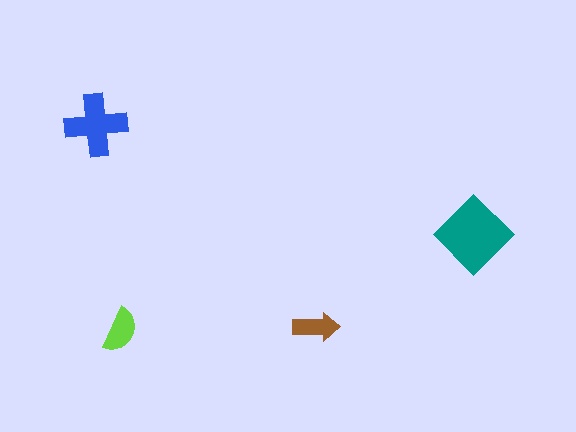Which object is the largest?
The teal diamond.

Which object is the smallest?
The brown arrow.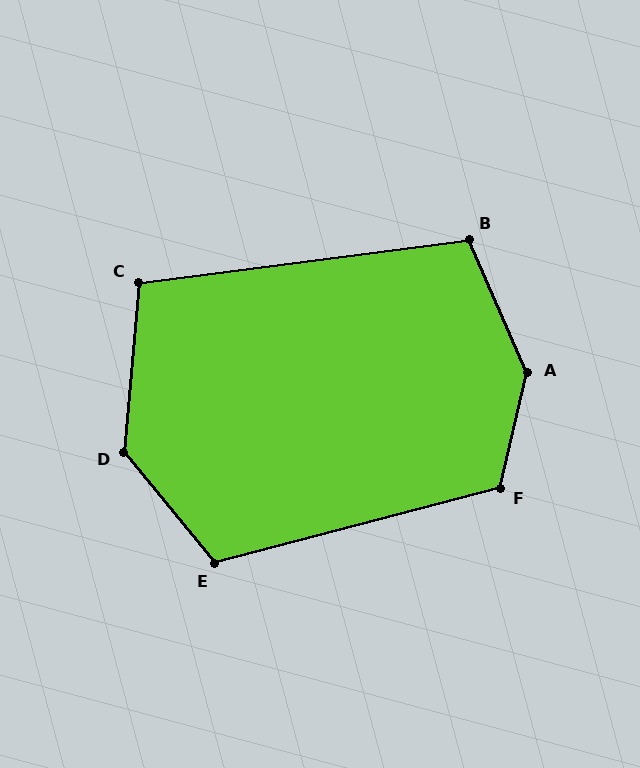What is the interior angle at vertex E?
Approximately 115 degrees (obtuse).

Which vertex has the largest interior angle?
A, at approximately 143 degrees.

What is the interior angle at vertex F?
Approximately 118 degrees (obtuse).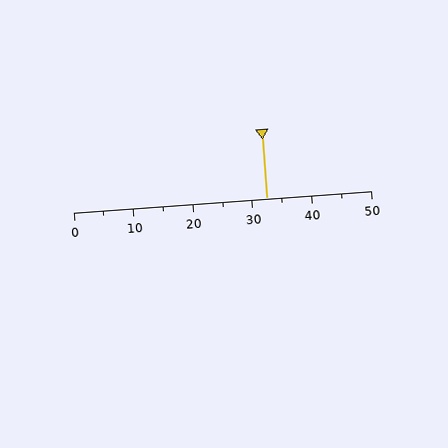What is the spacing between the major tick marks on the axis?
The major ticks are spaced 10 apart.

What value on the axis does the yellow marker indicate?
The marker indicates approximately 32.5.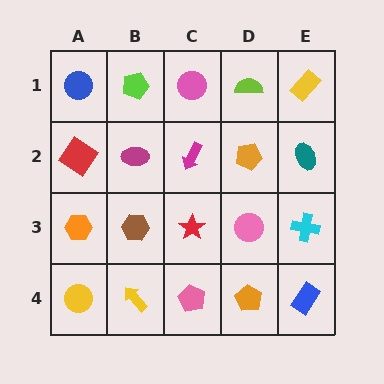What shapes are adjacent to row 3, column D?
An orange pentagon (row 2, column D), an orange pentagon (row 4, column D), a red star (row 3, column C), a cyan cross (row 3, column E).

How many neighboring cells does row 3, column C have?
4.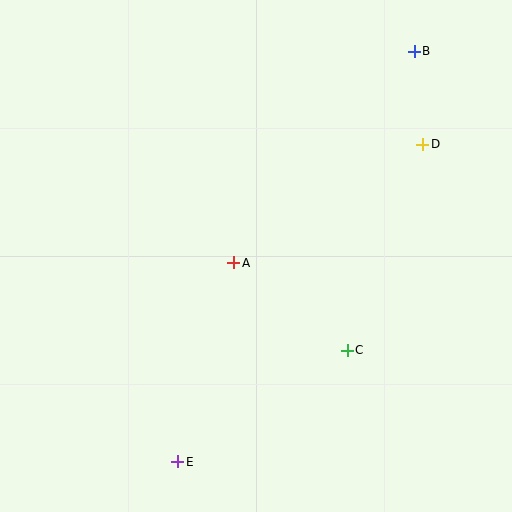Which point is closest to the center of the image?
Point A at (234, 263) is closest to the center.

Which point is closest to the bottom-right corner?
Point C is closest to the bottom-right corner.